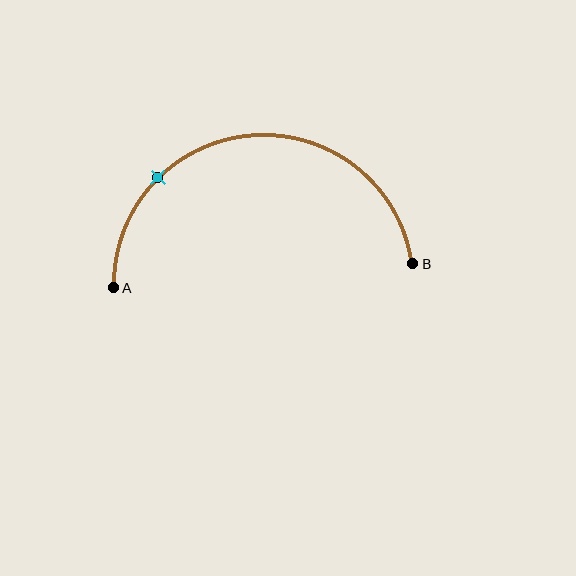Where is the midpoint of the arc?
The arc midpoint is the point on the curve farthest from the straight line joining A and B. It sits above that line.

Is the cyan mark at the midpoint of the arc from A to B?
No. The cyan mark lies on the arc but is closer to endpoint A. The arc midpoint would be at the point on the curve equidistant along the arc from both A and B.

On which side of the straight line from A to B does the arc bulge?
The arc bulges above the straight line connecting A and B.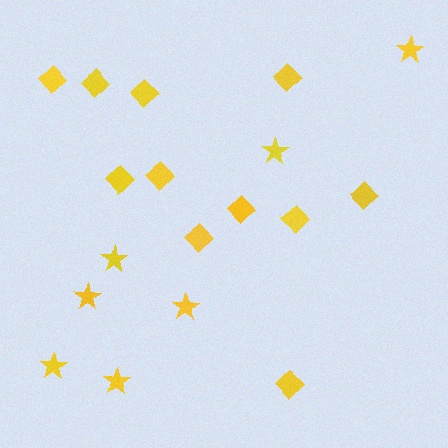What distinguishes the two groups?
There are 2 groups: one group of diamonds (11) and one group of stars (7).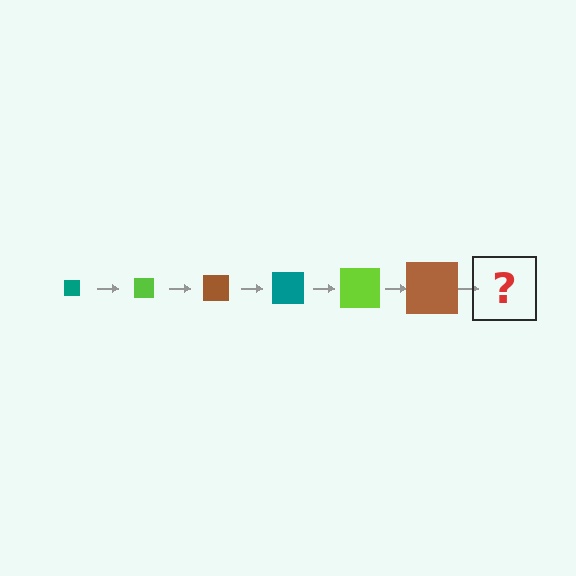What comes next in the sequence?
The next element should be a teal square, larger than the previous one.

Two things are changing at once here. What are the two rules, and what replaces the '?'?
The two rules are that the square grows larger each step and the color cycles through teal, lime, and brown. The '?' should be a teal square, larger than the previous one.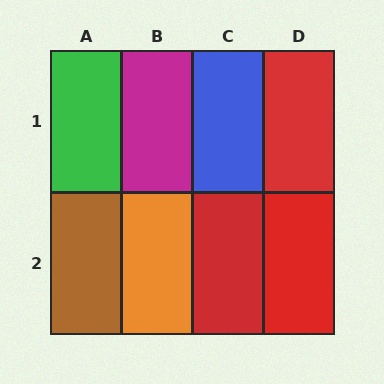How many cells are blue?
1 cell is blue.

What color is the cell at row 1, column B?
Magenta.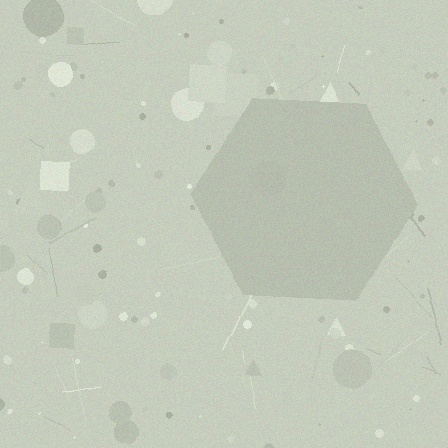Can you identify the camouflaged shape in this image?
The camouflaged shape is a hexagon.